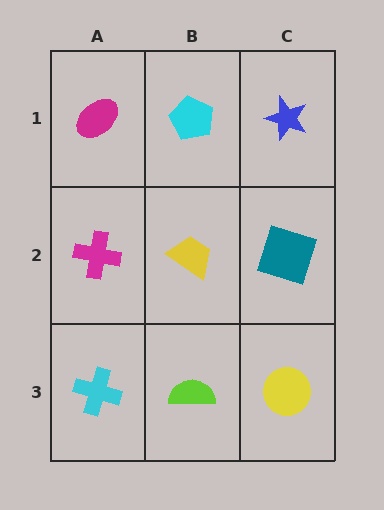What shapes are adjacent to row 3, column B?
A yellow trapezoid (row 2, column B), a cyan cross (row 3, column A), a yellow circle (row 3, column C).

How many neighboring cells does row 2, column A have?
3.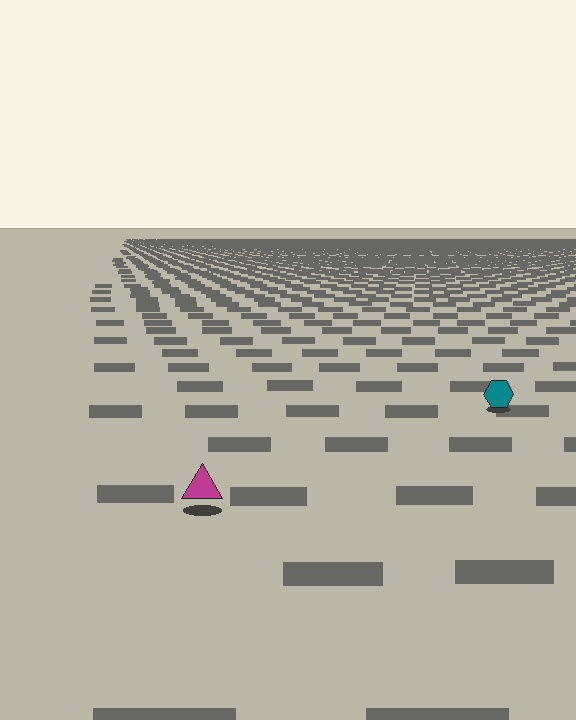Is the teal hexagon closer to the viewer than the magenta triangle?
No. The magenta triangle is closer — you can tell from the texture gradient: the ground texture is coarser near it.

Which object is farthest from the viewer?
The teal hexagon is farthest from the viewer. It appears smaller and the ground texture around it is denser.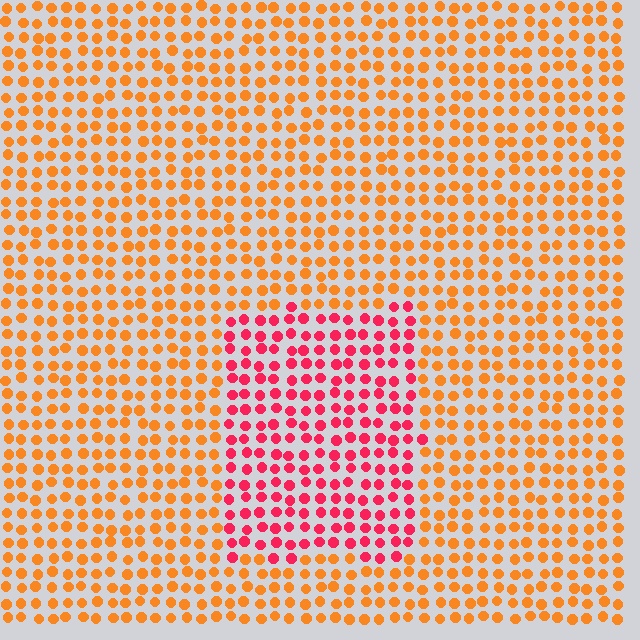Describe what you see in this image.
The image is filled with small orange elements in a uniform arrangement. A rectangle-shaped region is visible where the elements are tinted to a slightly different hue, forming a subtle color boundary.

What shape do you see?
I see a rectangle.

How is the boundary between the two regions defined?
The boundary is defined purely by a slight shift in hue (about 44 degrees). Spacing, size, and orientation are identical on both sides.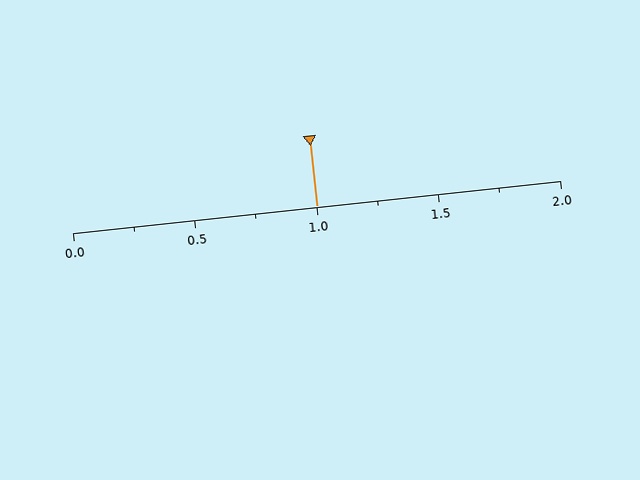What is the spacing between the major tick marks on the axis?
The major ticks are spaced 0.5 apart.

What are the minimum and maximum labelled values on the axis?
The axis runs from 0.0 to 2.0.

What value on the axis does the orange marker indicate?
The marker indicates approximately 1.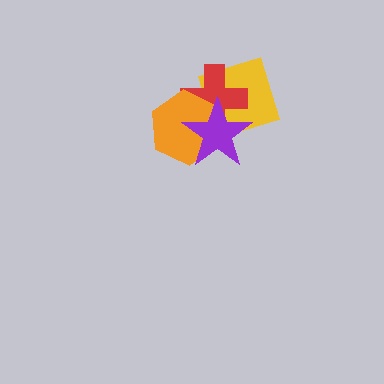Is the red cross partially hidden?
Yes, it is partially covered by another shape.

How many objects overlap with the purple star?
3 objects overlap with the purple star.